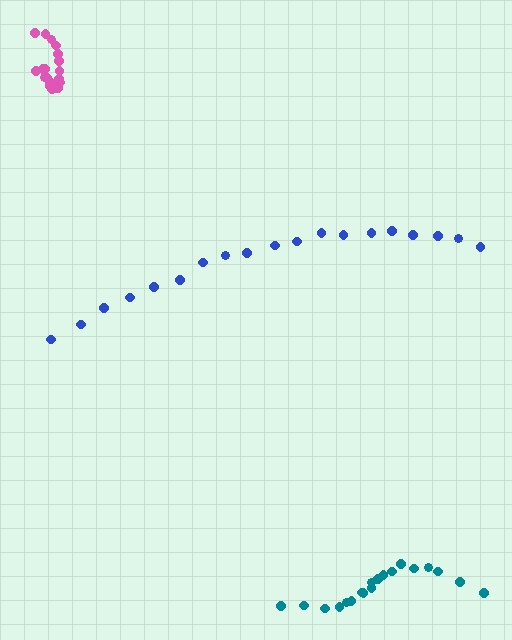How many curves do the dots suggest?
There are 3 distinct paths.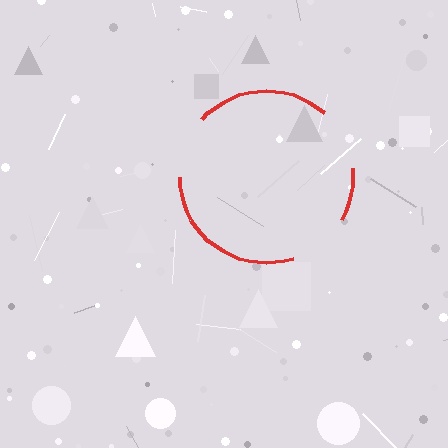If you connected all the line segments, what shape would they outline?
They would outline a circle.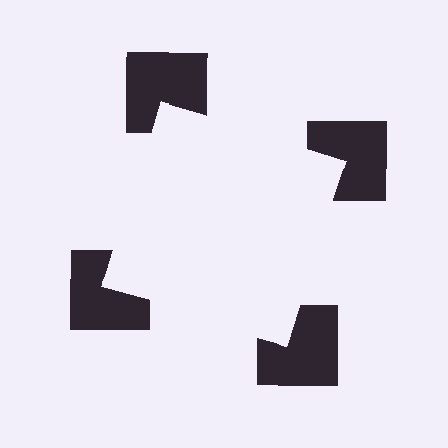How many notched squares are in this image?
There are 4 — one at each vertex of the illusory square.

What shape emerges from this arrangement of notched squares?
An illusory square — its edges are inferred from the aligned wedge cuts in the notched squares, not physically drawn.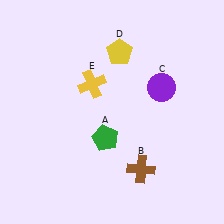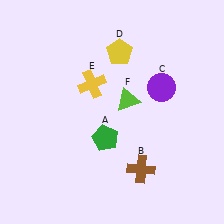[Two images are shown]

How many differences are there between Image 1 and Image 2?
There is 1 difference between the two images.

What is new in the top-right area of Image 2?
A lime triangle (F) was added in the top-right area of Image 2.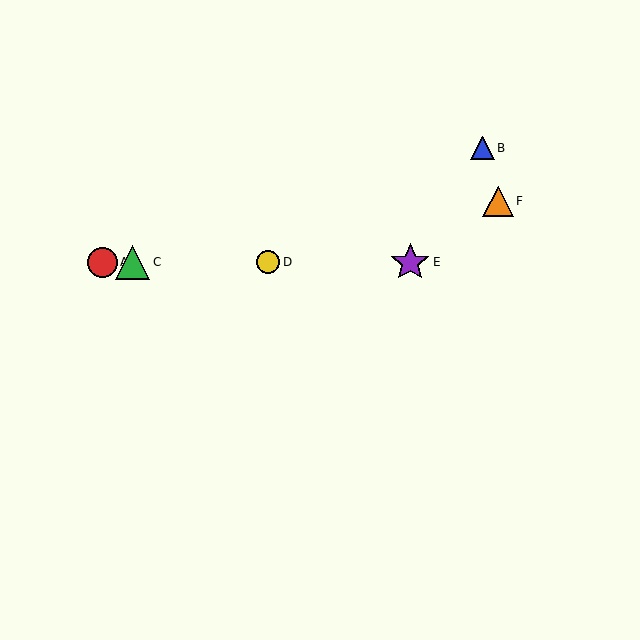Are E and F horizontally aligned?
No, E is at y≈262 and F is at y≈201.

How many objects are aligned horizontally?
4 objects (A, C, D, E) are aligned horizontally.